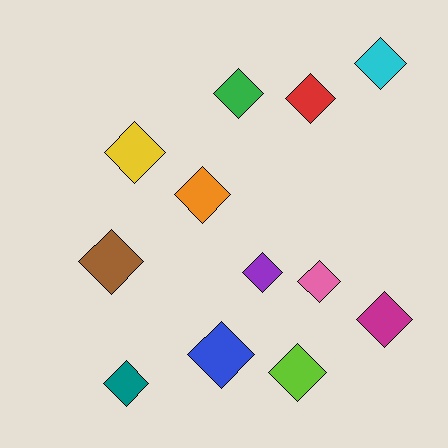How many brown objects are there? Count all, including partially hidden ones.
There is 1 brown object.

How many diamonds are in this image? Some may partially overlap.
There are 12 diamonds.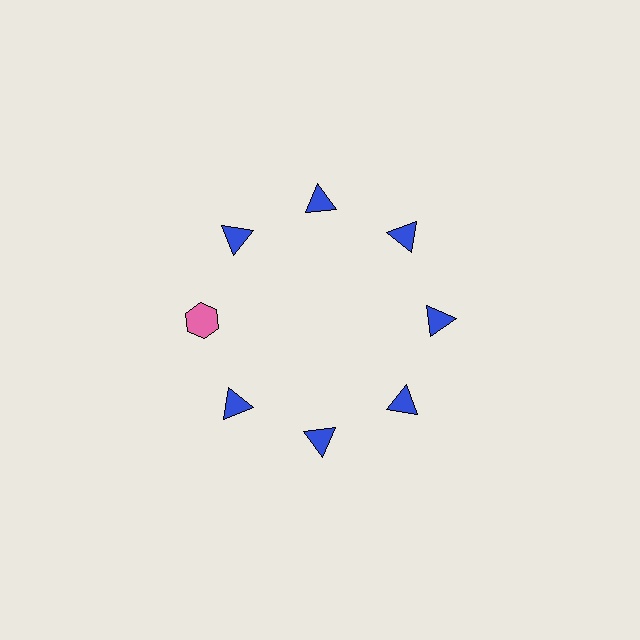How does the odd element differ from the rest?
It differs in both color (pink instead of blue) and shape (hexagon instead of triangle).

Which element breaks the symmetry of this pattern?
The pink hexagon at roughly the 9 o'clock position breaks the symmetry. All other shapes are blue triangles.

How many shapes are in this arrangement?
There are 8 shapes arranged in a ring pattern.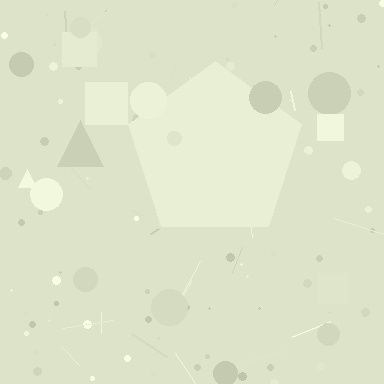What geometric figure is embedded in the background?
A pentagon is embedded in the background.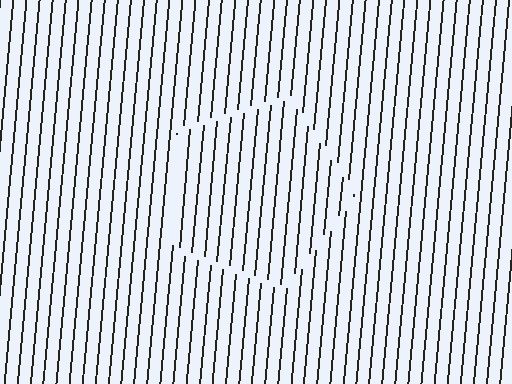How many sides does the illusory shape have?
5 sides — the line-ends trace a pentagon.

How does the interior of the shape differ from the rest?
The interior of the shape contains the same grating, shifted by half a period — the contour is defined by the phase discontinuity where line-ends from the inner and outer gratings abut.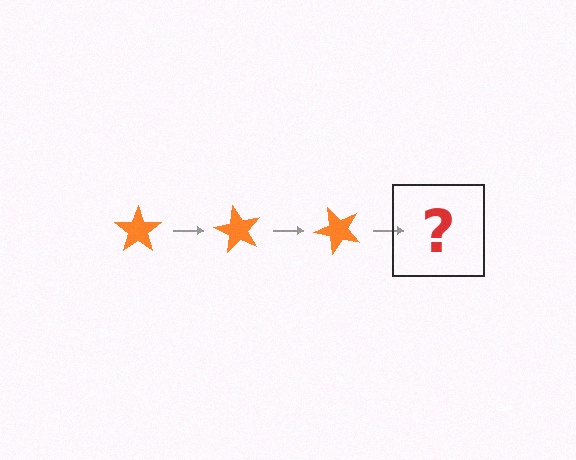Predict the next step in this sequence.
The next step is an orange star rotated 180 degrees.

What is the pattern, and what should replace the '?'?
The pattern is that the star rotates 60 degrees each step. The '?' should be an orange star rotated 180 degrees.